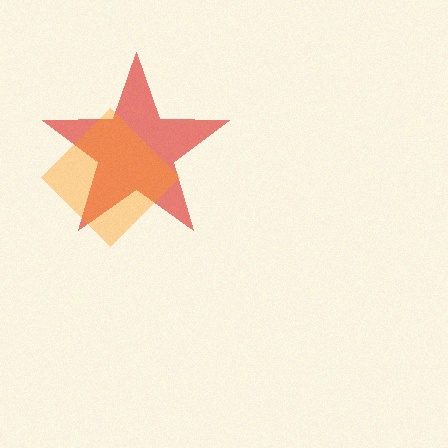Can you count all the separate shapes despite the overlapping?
Yes, there are 2 separate shapes.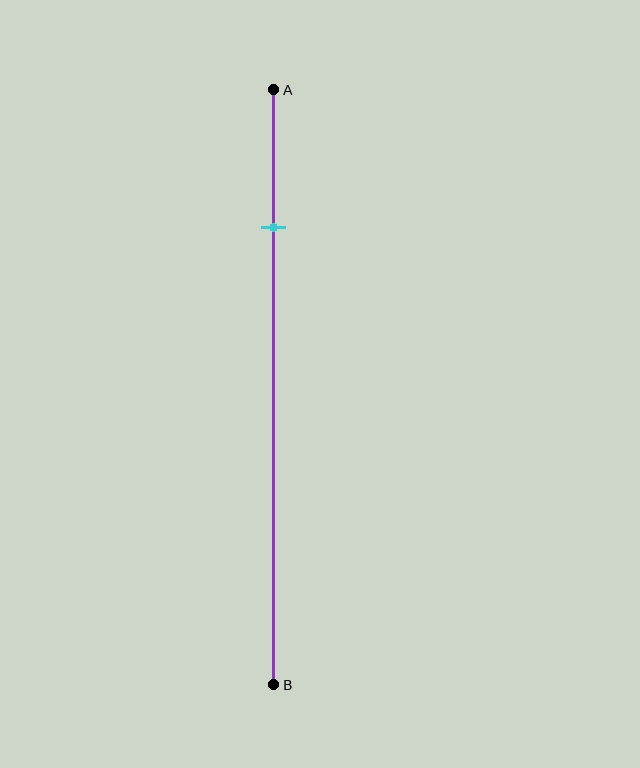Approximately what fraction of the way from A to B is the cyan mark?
The cyan mark is approximately 25% of the way from A to B.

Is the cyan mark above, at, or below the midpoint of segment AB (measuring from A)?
The cyan mark is above the midpoint of segment AB.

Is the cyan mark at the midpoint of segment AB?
No, the mark is at about 25% from A, not at the 50% midpoint.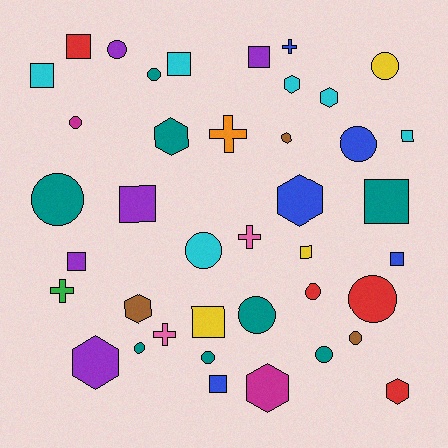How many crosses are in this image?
There are 5 crosses.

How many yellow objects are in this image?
There are 3 yellow objects.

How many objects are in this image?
There are 40 objects.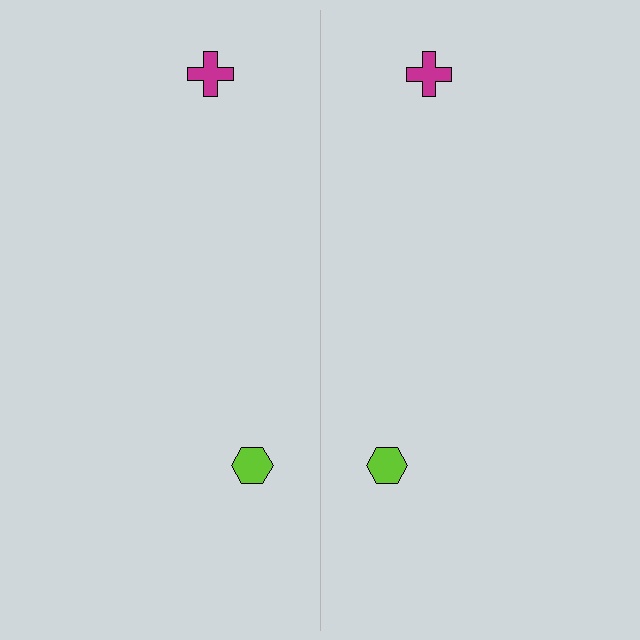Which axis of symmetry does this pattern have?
The pattern has a vertical axis of symmetry running through the center of the image.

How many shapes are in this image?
There are 4 shapes in this image.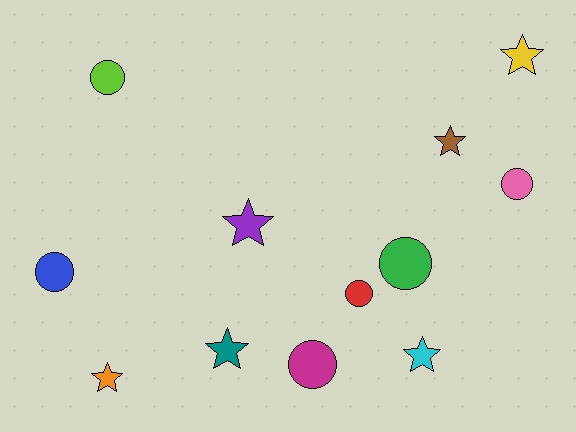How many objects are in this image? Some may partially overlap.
There are 12 objects.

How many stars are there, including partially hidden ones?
There are 6 stars.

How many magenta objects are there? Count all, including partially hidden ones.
There is 1 magenta object.